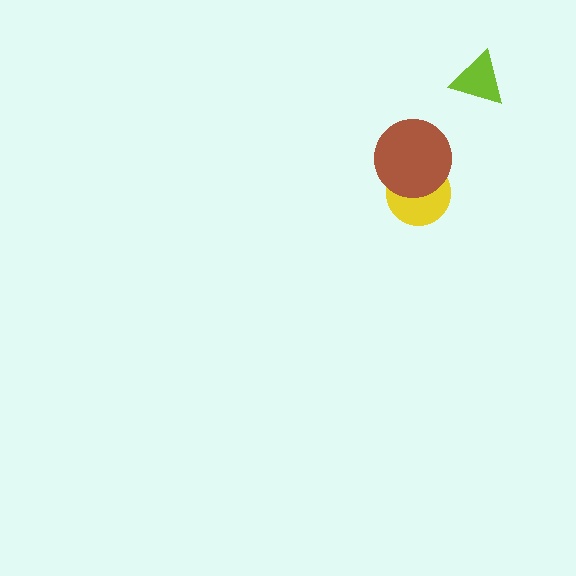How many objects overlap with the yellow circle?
1 object overlaps with the yellow circle.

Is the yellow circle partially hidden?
Yes, it is partially covered by another shape.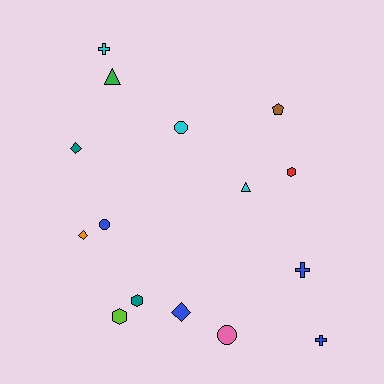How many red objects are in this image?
There is 1 red object.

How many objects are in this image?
There are 15 objects.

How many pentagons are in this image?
There is 1 pentagon.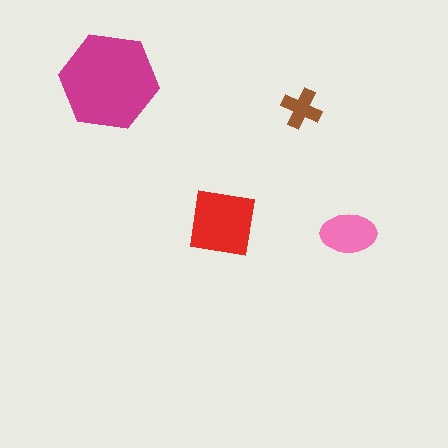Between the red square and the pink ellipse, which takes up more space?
The red square.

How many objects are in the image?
There are 4 objects in the image.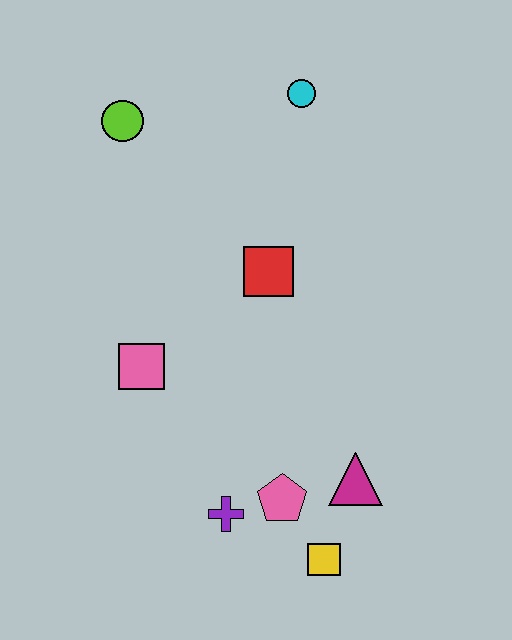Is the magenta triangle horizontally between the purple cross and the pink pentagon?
No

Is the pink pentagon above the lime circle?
No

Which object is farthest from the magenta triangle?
The lime circle is farthest from the magenta triangle.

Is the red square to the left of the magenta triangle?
Yes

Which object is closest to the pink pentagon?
The purple cross is closest to the pink pentagon.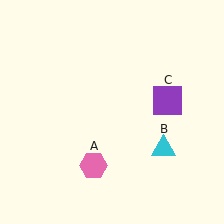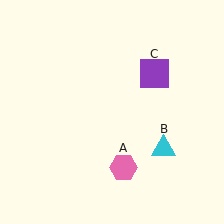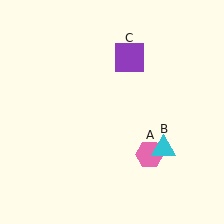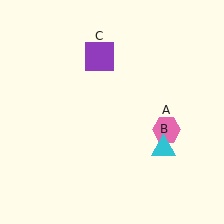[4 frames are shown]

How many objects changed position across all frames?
2 objects changed position: pink hexagon (object A), purple square (object C).